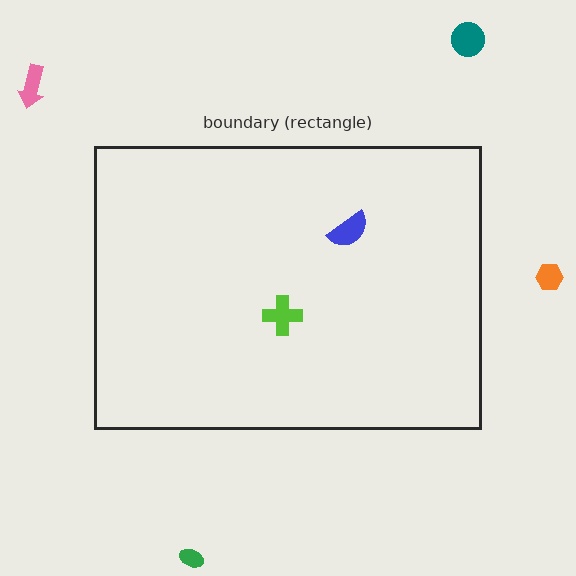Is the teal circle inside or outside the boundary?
Outside.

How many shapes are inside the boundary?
2 inside, 4 outside.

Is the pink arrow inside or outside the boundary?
Outside.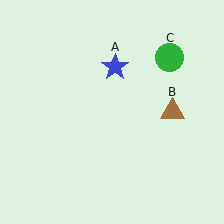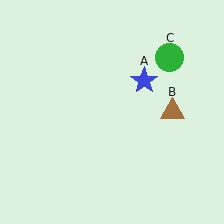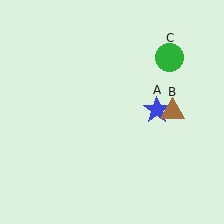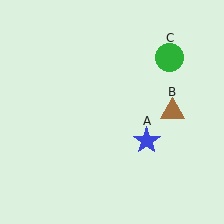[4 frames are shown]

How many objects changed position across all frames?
1 object changed position: blue star (object A).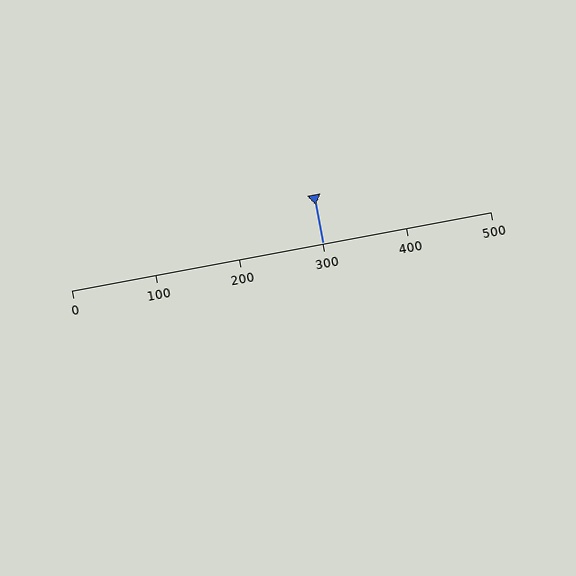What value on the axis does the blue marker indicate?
The marker indicates approximately 300.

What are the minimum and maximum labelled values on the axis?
The axis runs from 0 to 500.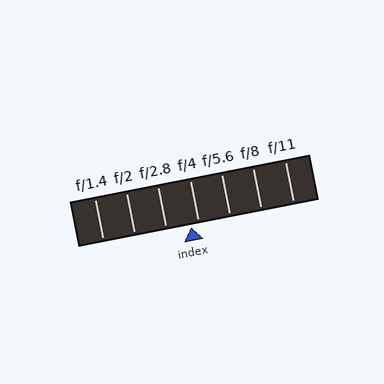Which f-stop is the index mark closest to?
The index mark is closest to f/4.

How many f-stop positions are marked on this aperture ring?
There are 7 f-stop positions marked.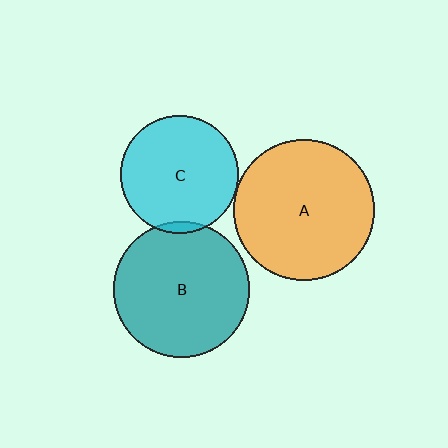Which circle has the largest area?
Circle A (orange).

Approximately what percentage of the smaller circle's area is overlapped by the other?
Approximately 5%.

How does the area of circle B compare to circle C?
Approximately 1.3 times.